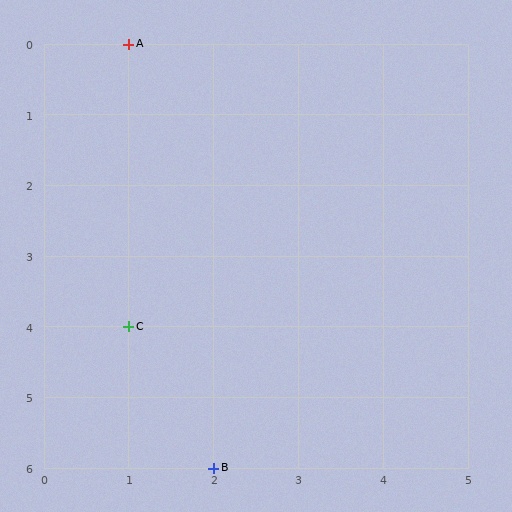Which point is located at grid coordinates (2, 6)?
Point B is at (2, 6).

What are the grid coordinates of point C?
Point C is at grid coordinates (1, 4).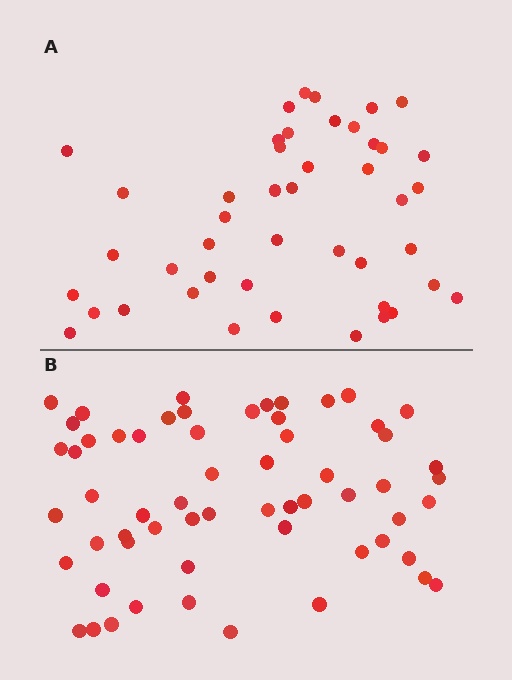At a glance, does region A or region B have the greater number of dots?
Region B (the bottom region) has more dots.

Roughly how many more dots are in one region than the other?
Region B has approximately 15 more dots than region A.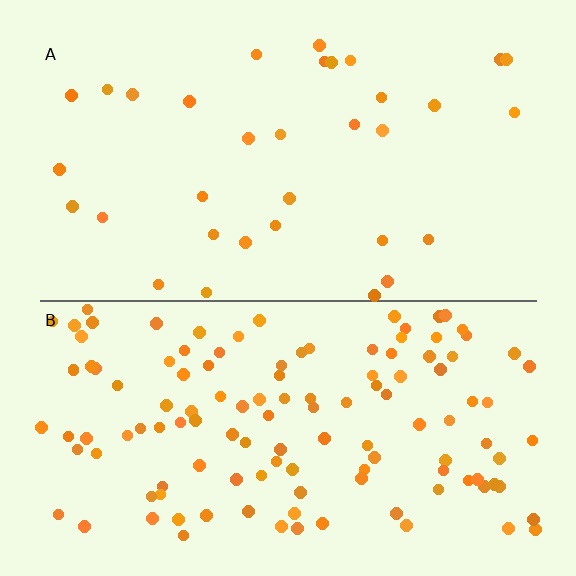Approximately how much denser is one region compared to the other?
Approximately 3.8× — region B over region A.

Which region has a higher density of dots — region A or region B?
B (the bottom).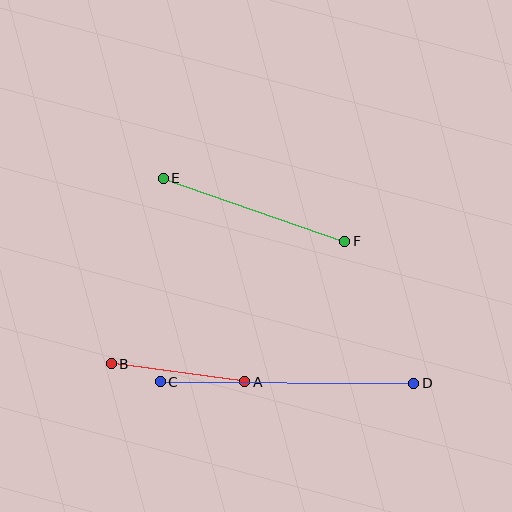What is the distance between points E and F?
The distance is approximately 192 pixels.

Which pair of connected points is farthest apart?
Points C and D are farthest apart.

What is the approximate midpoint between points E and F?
The midpoint is at approximately (254, 210) pixels.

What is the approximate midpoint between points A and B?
The midpoint is at approximately (178, 373) pixels.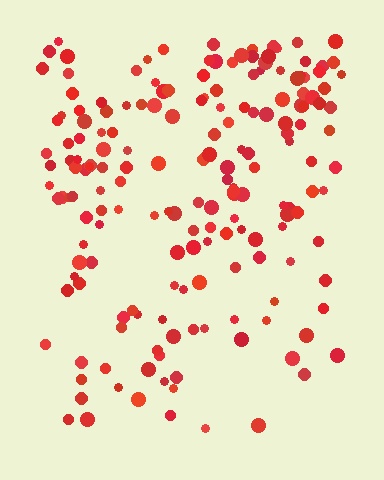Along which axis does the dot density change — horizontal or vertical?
Vertical.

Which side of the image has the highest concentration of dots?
The top.